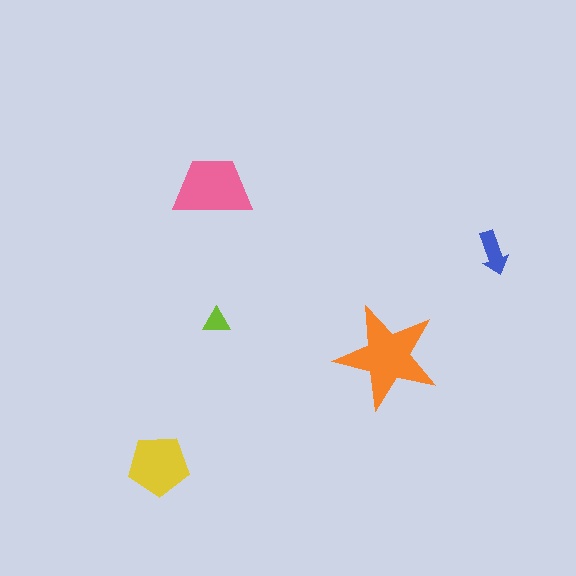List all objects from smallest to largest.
The lime triangle, the blue arrow, the yellow pentagon, the pink trapezoid, the orange star.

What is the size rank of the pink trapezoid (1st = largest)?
2nd.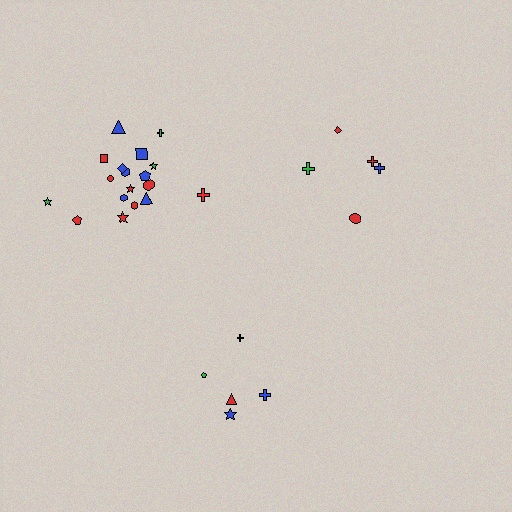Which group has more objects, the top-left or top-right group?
The top-left group.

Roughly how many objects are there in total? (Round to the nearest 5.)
Roughly 30 objects in total.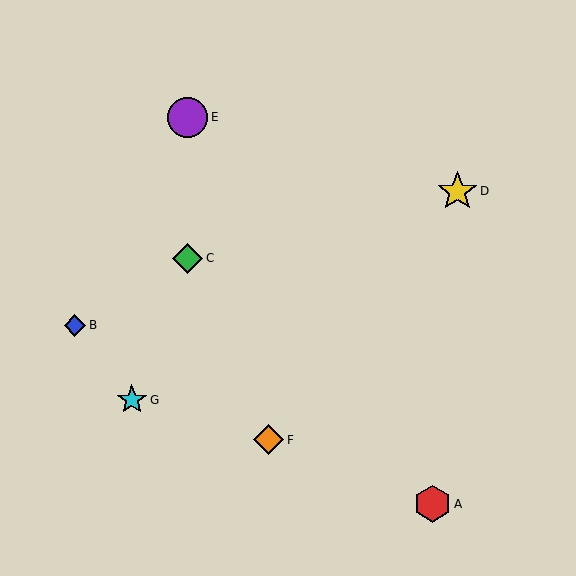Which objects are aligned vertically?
Objects C, E are aligned vertically.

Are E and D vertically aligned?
No, E is at x≈188 and D is at x≈457.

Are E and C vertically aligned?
Yes, both are at x≈188.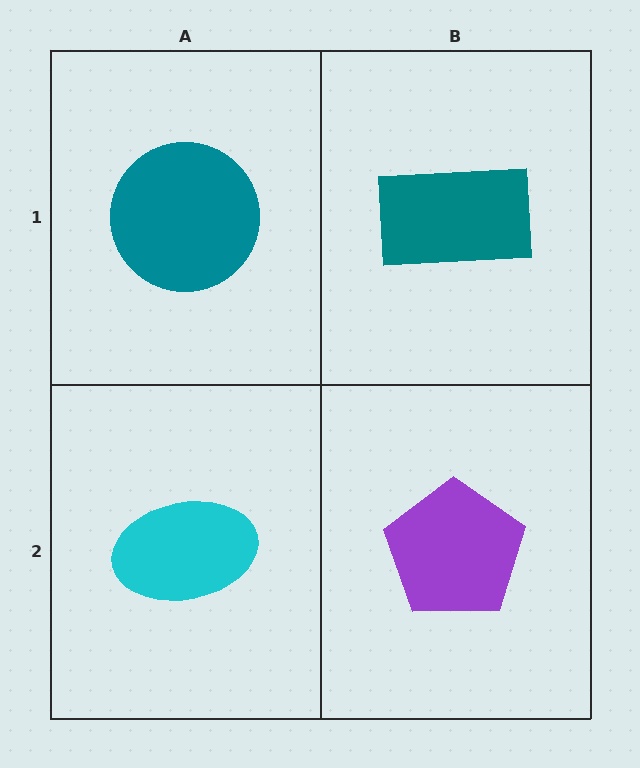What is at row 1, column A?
A teal circle.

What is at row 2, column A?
A cyan ellipse.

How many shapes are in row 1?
2 shapes.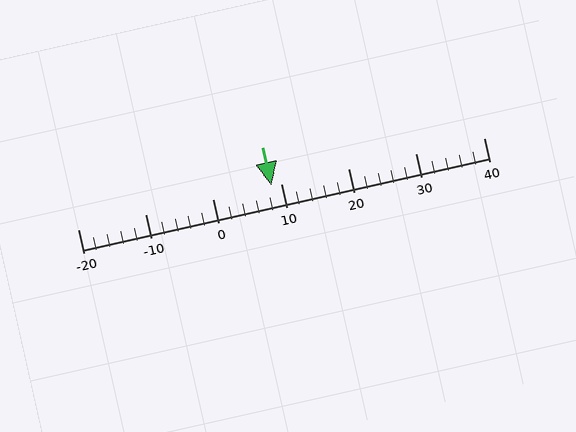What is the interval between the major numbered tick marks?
The major tick marks are spaced 10 units apart.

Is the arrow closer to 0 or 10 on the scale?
The arrow is closer to 10.